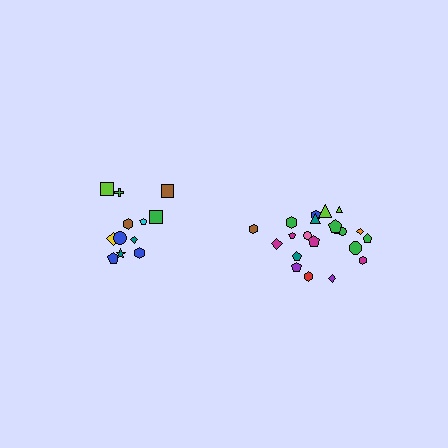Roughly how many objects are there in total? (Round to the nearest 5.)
Roughly 35 objects in total.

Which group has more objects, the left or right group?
The right group.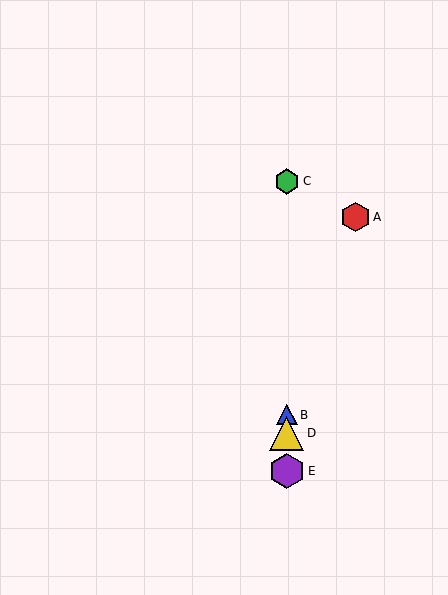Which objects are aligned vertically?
Objects B, C, D, E are aligned vertically.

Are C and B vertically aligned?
Yes, both are at x≈287.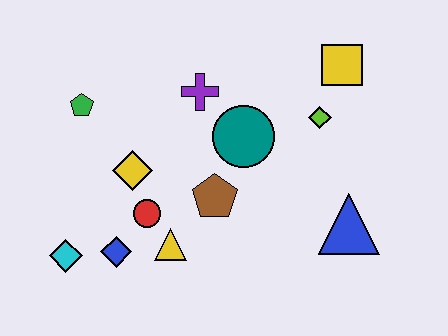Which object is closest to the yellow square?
The lime diamond is closest to the yellow square.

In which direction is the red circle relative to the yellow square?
The red circle is to the left of the yellow square.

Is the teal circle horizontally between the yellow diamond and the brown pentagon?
No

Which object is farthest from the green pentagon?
The blue triangle is farthest from the green pentagon.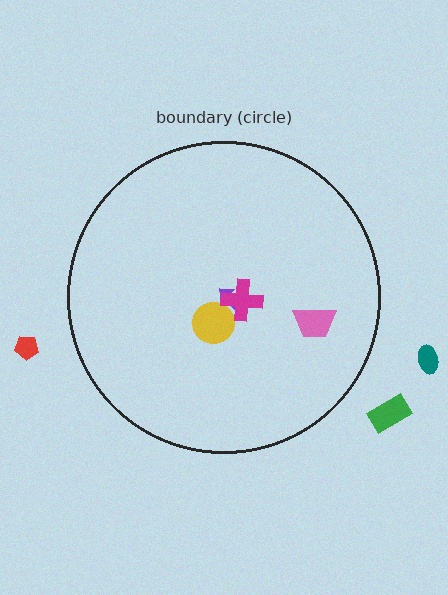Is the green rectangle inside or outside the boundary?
Outside.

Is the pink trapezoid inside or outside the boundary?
Inside.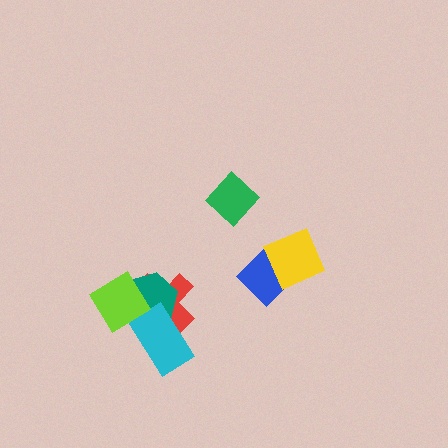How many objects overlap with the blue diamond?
1 object overlaps with the blue diamond.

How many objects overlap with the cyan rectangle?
3 objects overlap with the cyan rectangle.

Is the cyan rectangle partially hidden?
Yes, it is partially covered by another shape.